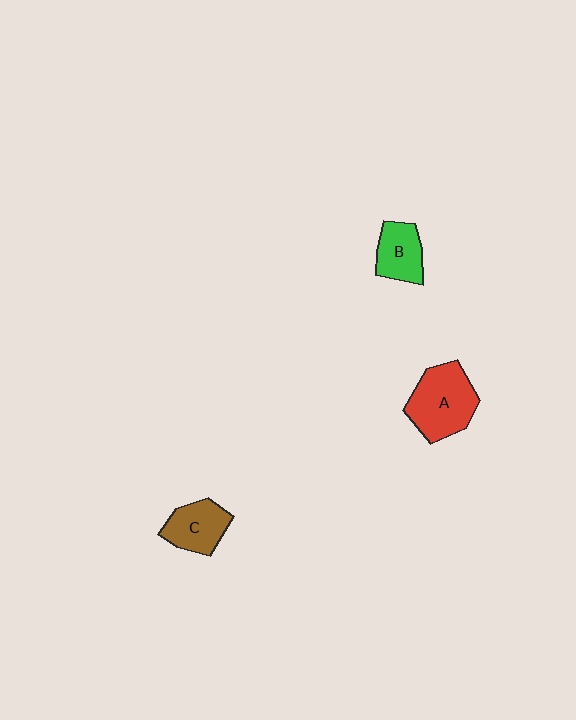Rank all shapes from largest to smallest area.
From largest to smallest: A (red), C (brown), B (green).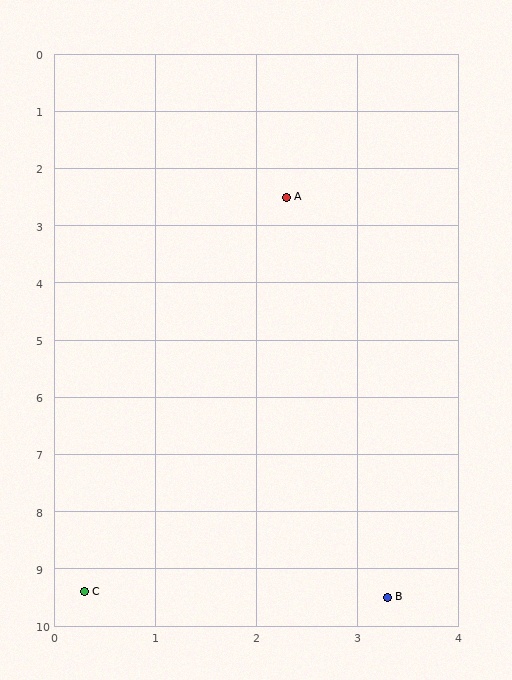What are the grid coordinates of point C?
Point C is at approximately (0.3, 9.4).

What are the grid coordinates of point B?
Point B is at approximately (3.3, 9.5).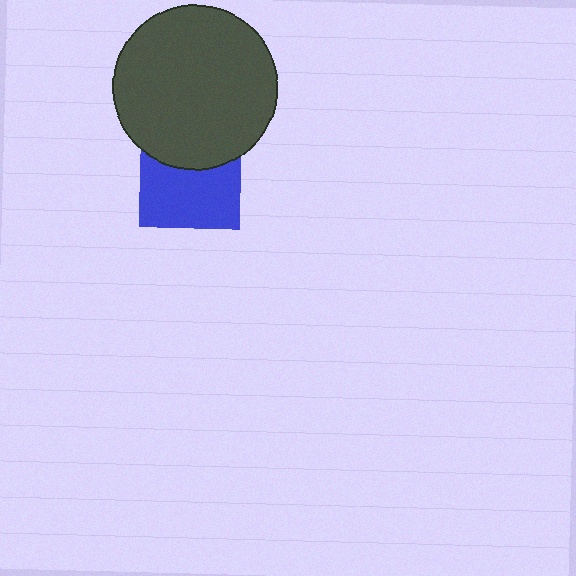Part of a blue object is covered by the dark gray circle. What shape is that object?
It is a square.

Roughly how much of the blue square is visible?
About half of it is visible (roughly 63%).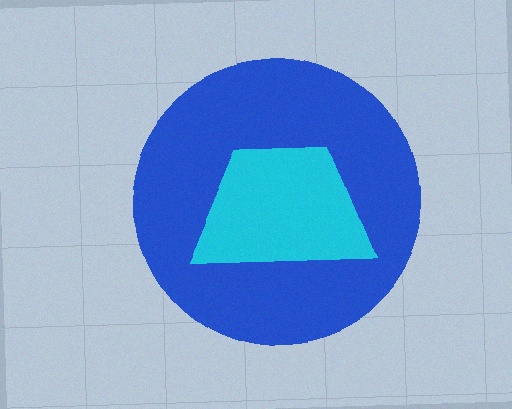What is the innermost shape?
The cyan trapezoid.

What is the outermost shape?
The blue circle.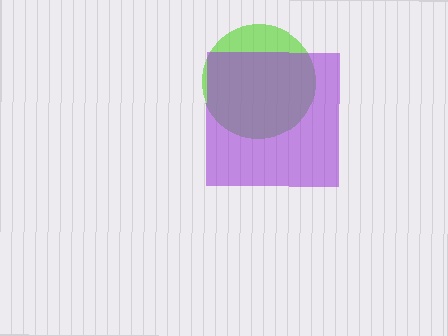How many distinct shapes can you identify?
There are 2 distinct shapes: a lime circle, a purple square.